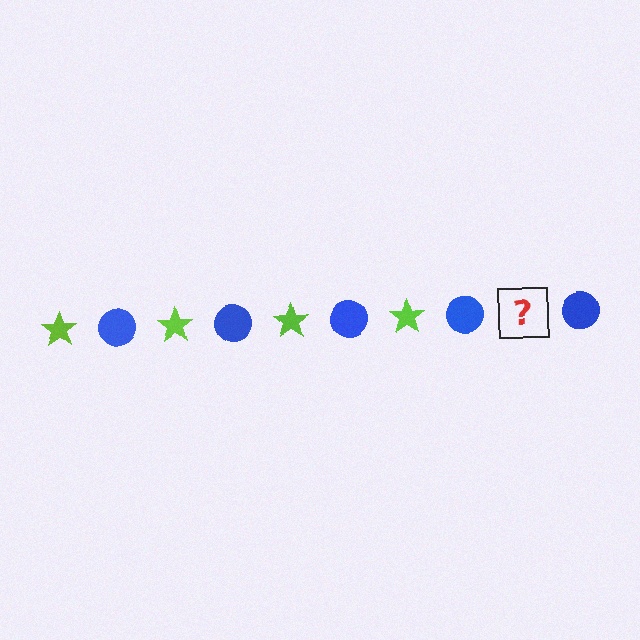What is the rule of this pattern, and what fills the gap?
The rule is that the pattern alternates between lime star and blue circle. The gap should be filled with a lime star.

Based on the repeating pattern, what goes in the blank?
The blank should be a lime star.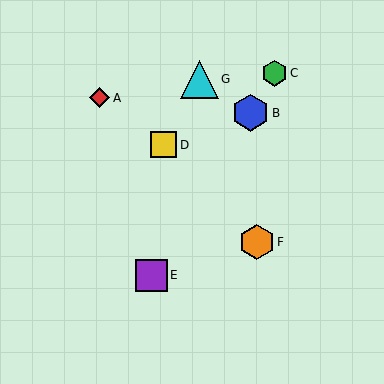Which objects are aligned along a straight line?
Objects B, C, E are aligned along a straight line.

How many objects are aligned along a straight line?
3 objects (B, C, E) are aligned along a straight line.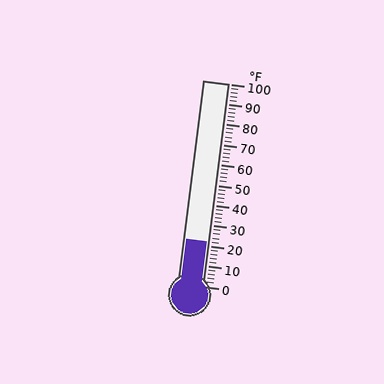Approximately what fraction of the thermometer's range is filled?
The thermometer is filled to approximately 20% of its range.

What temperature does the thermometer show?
The thermometer shows approximately 22°F.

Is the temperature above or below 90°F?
The temperature is below 90°F.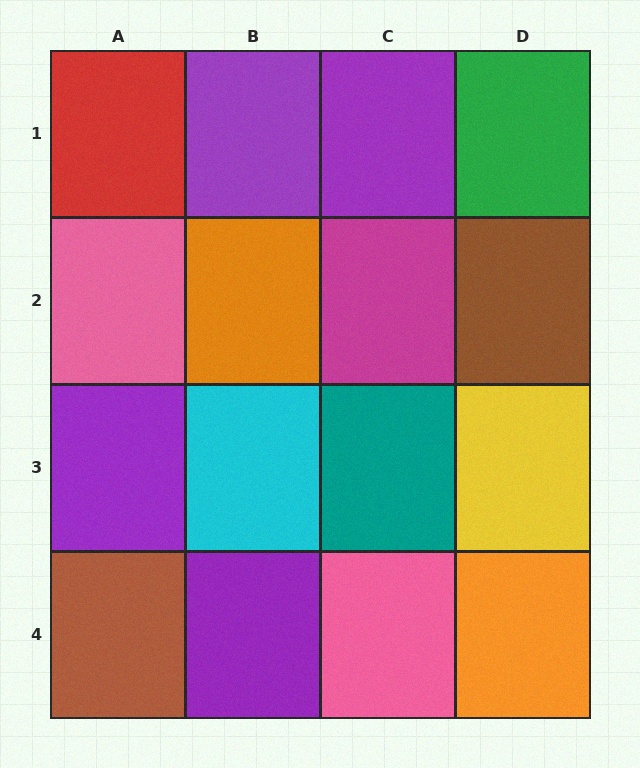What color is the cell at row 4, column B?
Purple.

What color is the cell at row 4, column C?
Pink.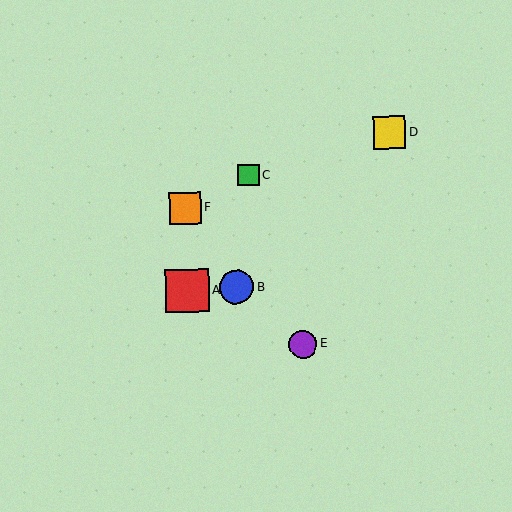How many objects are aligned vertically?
2 objects (A, F) are aligned vertically.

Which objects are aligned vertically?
Objects A, F are aligned vertically.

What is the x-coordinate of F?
Object F is at x≈185.